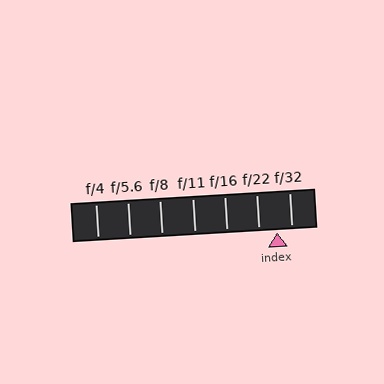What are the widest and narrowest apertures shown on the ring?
The widest aperture shown is f/4 and the narrowest is f/32.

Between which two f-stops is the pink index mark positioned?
The index mark is between f/22 and f/32.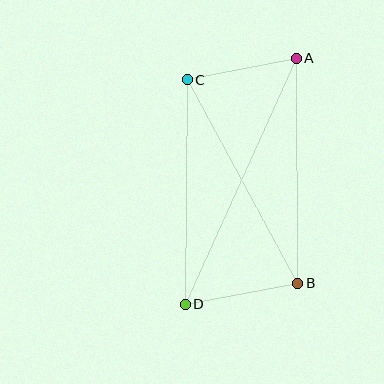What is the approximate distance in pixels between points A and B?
The distance between A and B is approximately 225 pixels.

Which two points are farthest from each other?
Points A and D are farthest from each other.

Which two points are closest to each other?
Points A and C are closest to each other.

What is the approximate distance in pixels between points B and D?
The distance between B and D is approximately 114 pixels.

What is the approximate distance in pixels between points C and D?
The distance between C and D is approximately 224 pixels.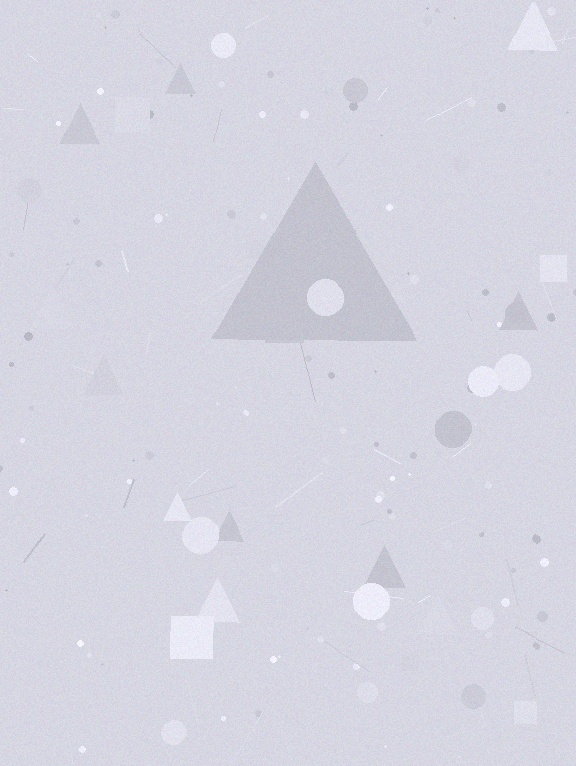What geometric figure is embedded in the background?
A triangle is embedded in the background.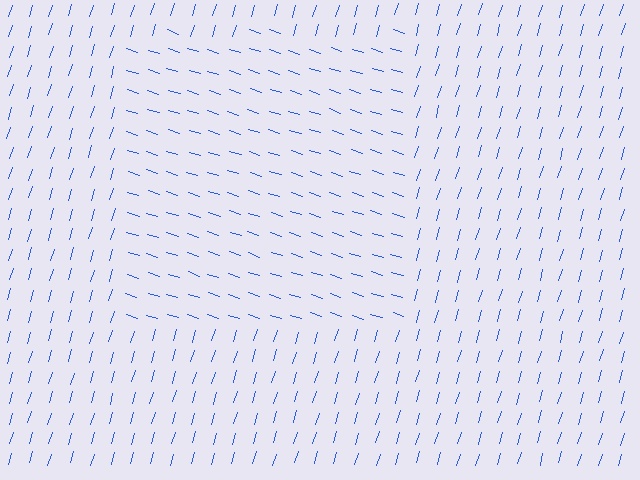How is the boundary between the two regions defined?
The boundary is defined purely by a change in line orientation (approximately 89 degrees difference). All lines are the same color and thickness.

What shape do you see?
I see a rectangle.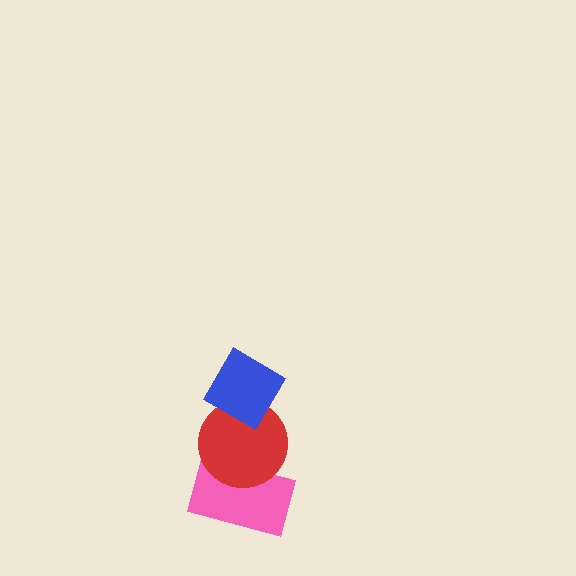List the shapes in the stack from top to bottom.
From top to bottom: the blue diamond, the red circle, the pink rectangle.